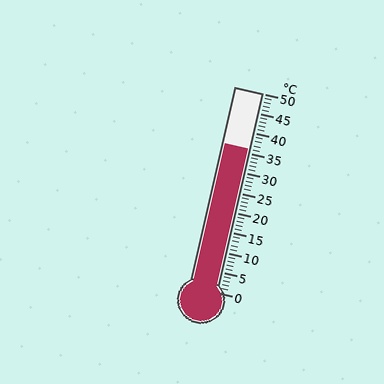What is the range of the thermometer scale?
The thermometer scale ranges from 0°C to 50°C.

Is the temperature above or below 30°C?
The temperature is above 30°C.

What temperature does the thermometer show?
The thermometer shows approximately 36°C.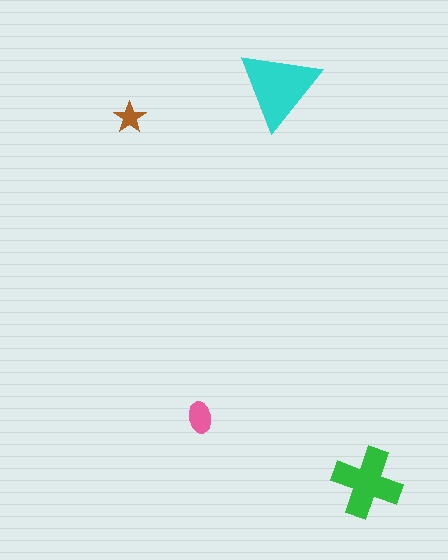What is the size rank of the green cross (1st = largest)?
2nd.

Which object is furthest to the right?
The green cross is rightmost.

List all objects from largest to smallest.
The cyan triangle, the green cross, the pink ellipse, the brown star.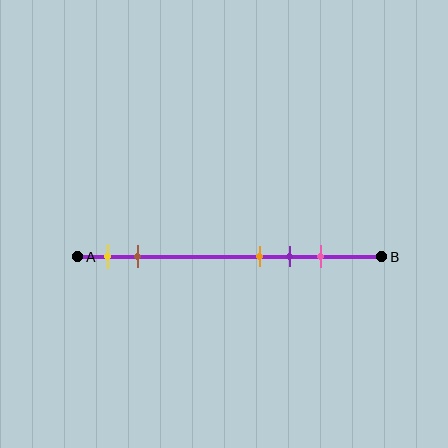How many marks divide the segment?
There are 5 marks dividing the segment.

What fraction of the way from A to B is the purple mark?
The purple mark is approximately 70% (0.7) of the way from A to B.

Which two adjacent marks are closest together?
The orange and purple marks are the closest adjacent pair.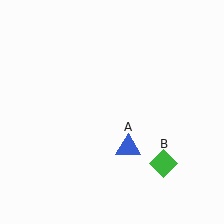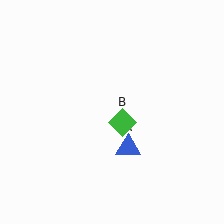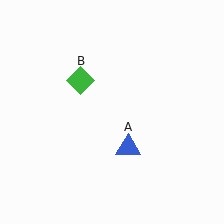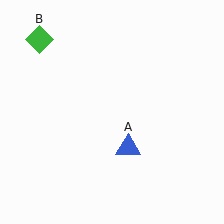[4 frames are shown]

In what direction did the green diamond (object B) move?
The green diamond (object B) moved up and to the left.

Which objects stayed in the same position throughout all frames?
Blue triangle (object A) remained stationary.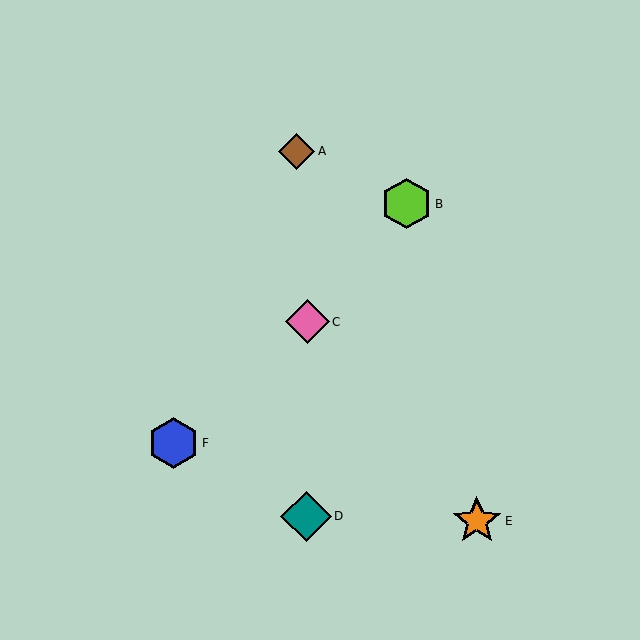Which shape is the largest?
The blue hexagon (labeled F) is the largest.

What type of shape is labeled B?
Shape B is a lime hexagon.